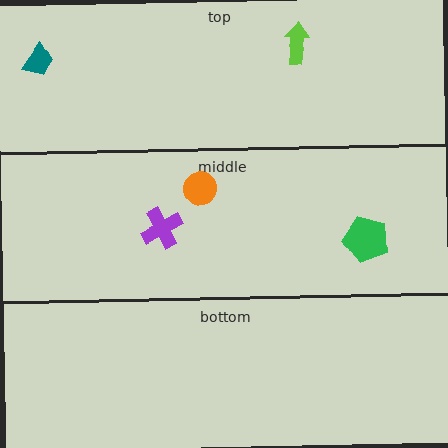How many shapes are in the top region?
2.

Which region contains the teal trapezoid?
The top region.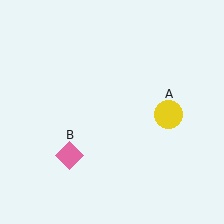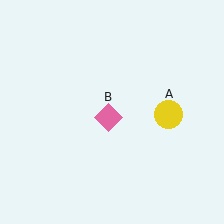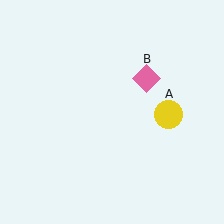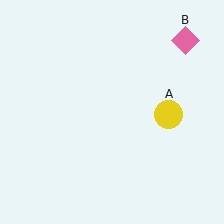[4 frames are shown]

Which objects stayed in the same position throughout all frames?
Yellow circle (object A) remained stationary.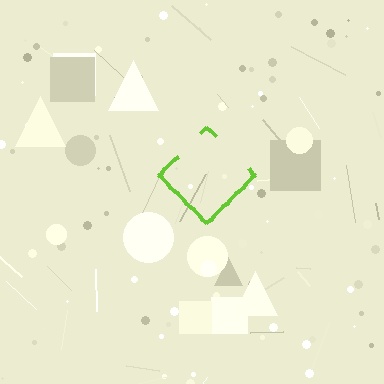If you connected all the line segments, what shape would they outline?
They would outline a diamond.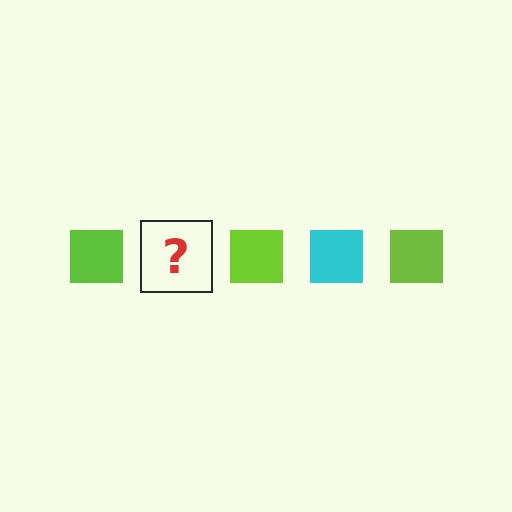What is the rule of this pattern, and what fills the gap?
The rule is that the pattern cycles through lime, cyan squares. The gap should be filled with a cyan square.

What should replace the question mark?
The question mark should be replaced with a cyan square.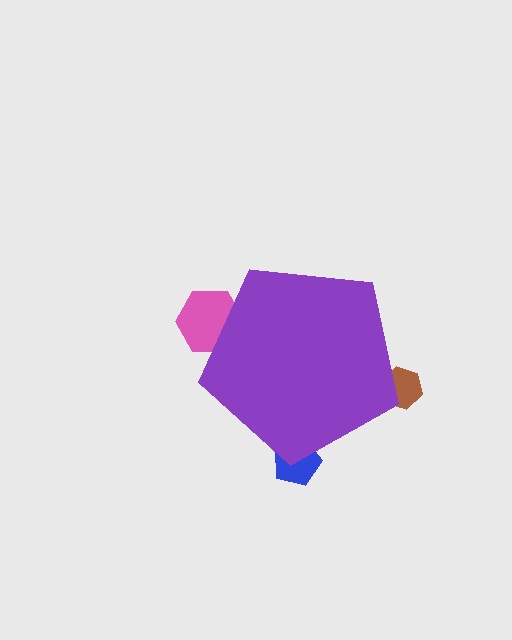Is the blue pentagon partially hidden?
Yes, the blue pentagon is partially hidden behind the purple pentagon.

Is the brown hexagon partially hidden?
Yes, the brown hexagon is partially hidden behind the purple pentagon.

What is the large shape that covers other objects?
A purple pentagon.